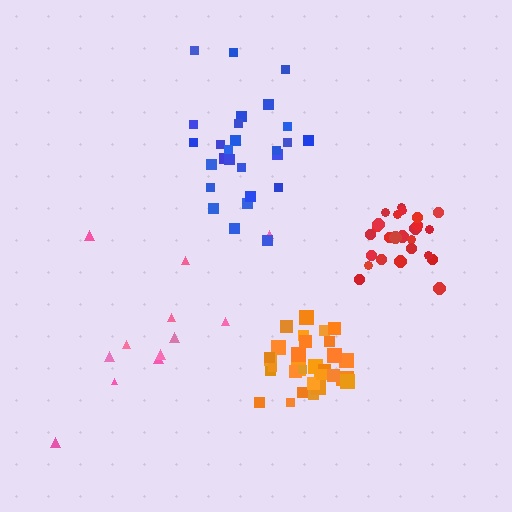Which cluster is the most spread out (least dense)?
Pink.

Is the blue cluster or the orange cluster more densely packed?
Orange.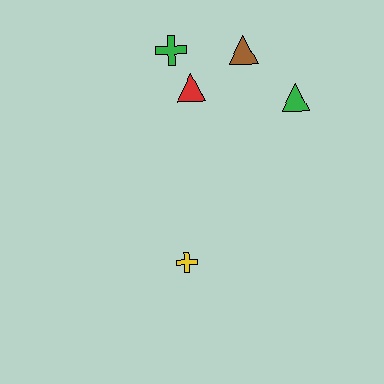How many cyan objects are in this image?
There are no cyan objects.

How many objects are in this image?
There are 5 objects.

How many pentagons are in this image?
There are no pentagons.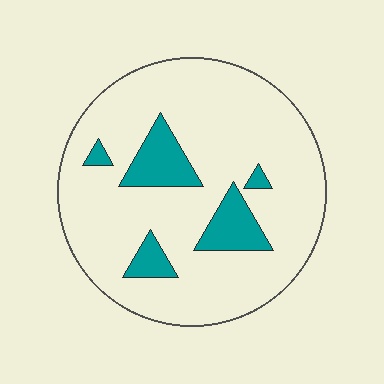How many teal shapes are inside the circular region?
5.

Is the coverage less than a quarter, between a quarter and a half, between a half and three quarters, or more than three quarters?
Less than a quarter.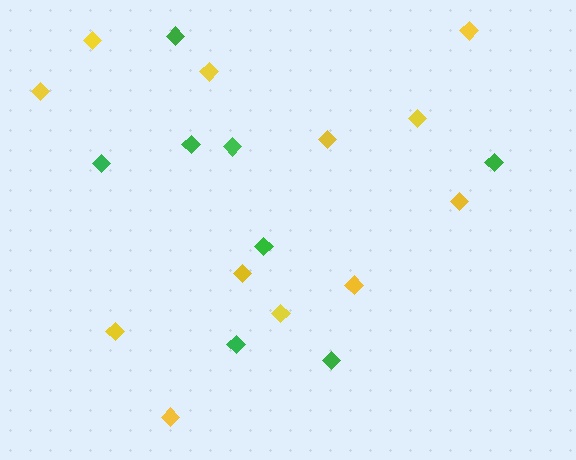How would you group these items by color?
There are 2 groups: one group of yellow diamonds (12) and one group of green diamonds (8).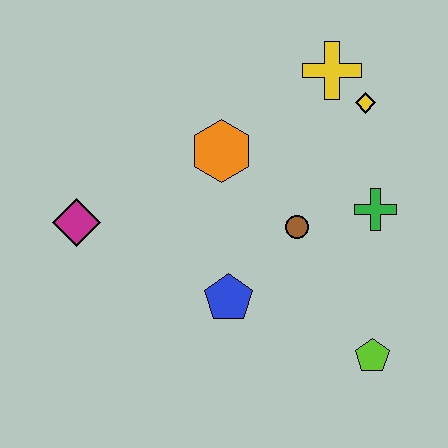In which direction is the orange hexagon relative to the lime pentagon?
The orange hexagon is above the lime pentagon.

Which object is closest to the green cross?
The brown circle is closest to the green cross.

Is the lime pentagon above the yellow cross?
No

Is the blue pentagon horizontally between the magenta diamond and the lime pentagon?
Yes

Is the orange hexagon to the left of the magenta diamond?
No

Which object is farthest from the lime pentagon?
The magenta diamond is farthest from the lime pentagon.